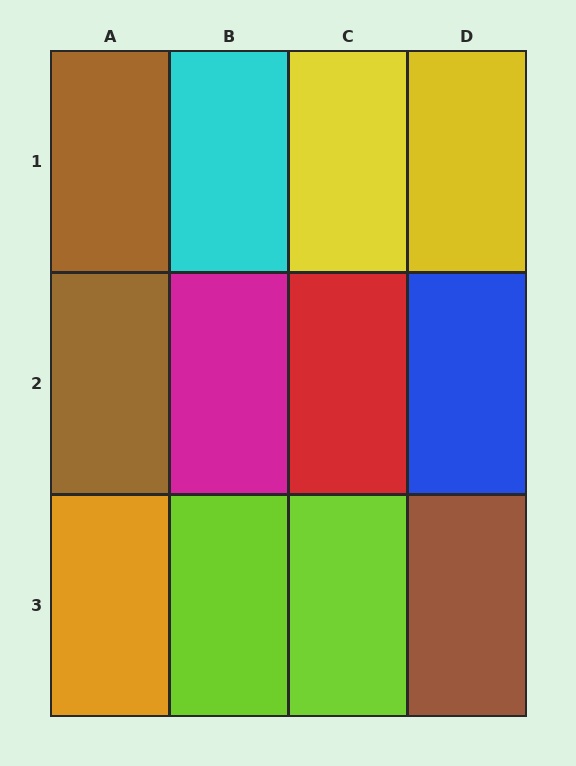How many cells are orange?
1 cell is orange.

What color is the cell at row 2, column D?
Blue.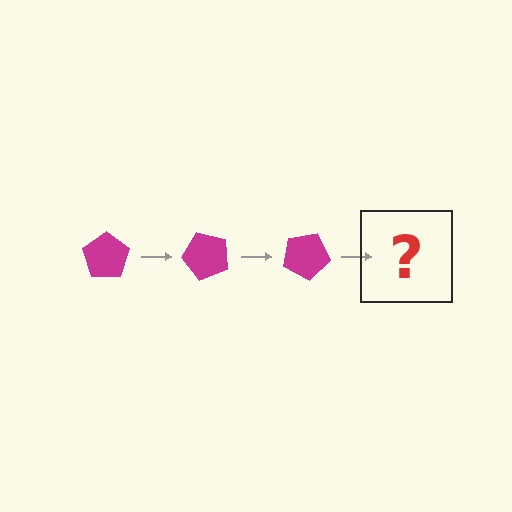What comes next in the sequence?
The next element should be a magenta pentagon rotated 150 degrees.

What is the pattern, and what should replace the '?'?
The pattern is that the pentagon rotates 50 degrees each step. The '?' should be a magenta pentagon rotated 150 degrees.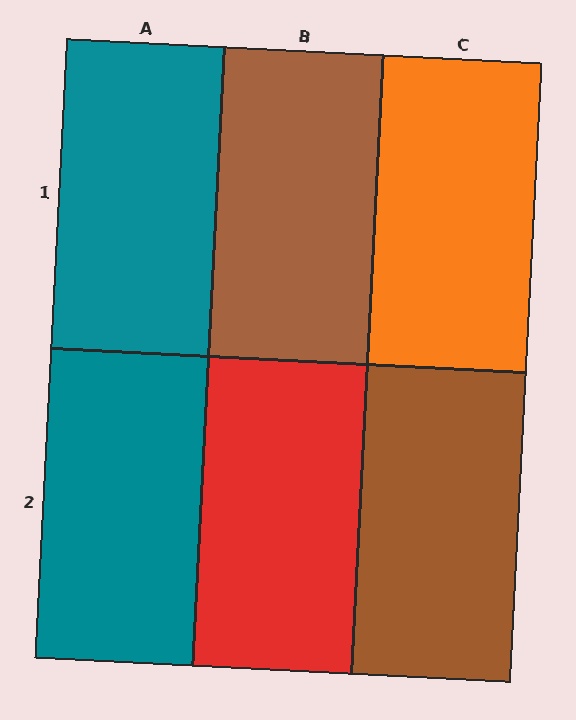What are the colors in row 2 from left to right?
Teal, red, brown.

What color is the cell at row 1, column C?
Orange.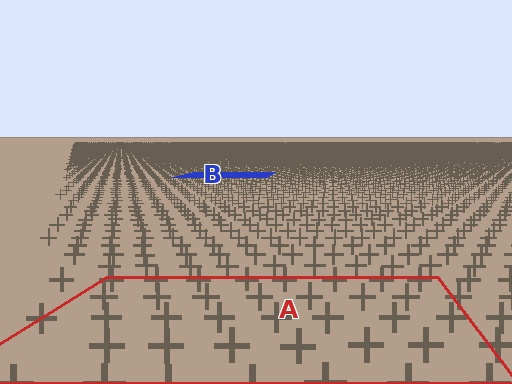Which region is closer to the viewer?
Region A is closer. The texture elements there are larger and more spread out.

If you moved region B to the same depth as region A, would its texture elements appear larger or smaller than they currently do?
They would appear larger. At a closer depth, the same texture elements are projected at a bigger on-screen size.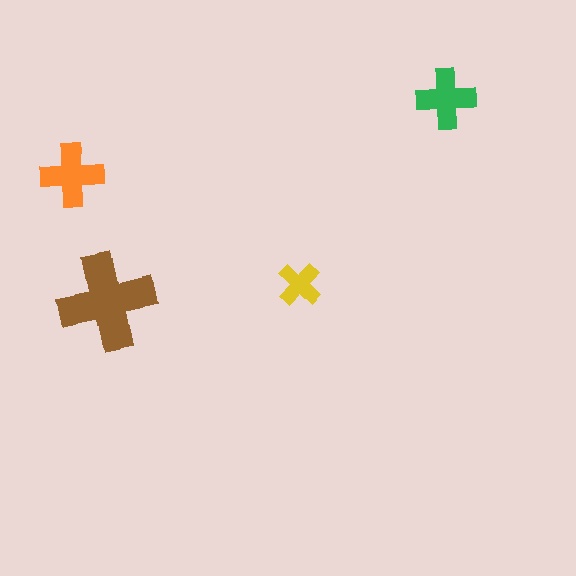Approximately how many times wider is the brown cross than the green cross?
About 1.5 times wider.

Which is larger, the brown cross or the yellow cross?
The brown one.